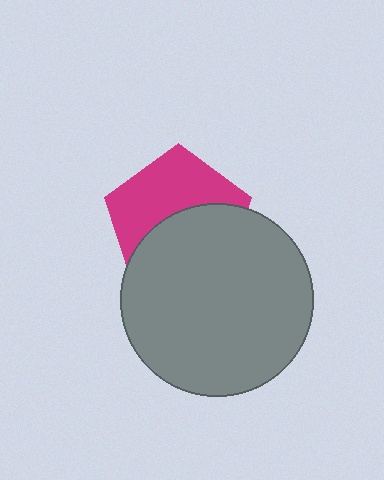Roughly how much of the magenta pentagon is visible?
About half of it is visible (roughly 49%).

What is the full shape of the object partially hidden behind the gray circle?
The partially hidden object is a magenta pentagon.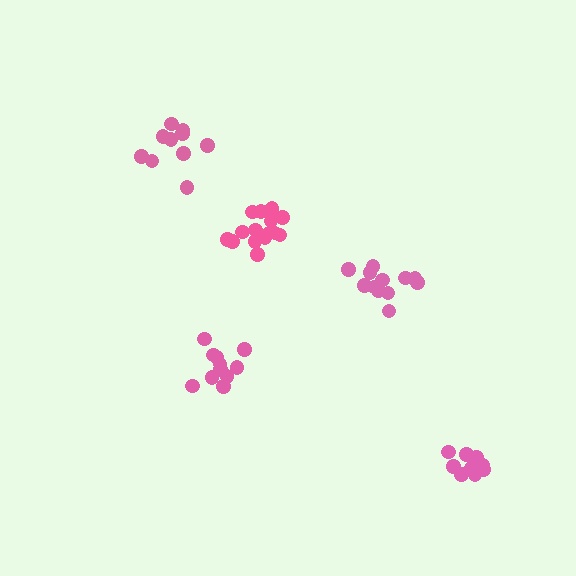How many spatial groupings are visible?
There are 5 spatial groupings.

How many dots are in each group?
Group 1: 12 dots, Group 2: 11 dots, Group 3: 16 dots, Group 4: 10 dots, Group 5: 10 dots (59 total).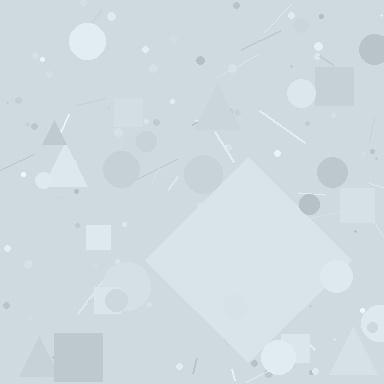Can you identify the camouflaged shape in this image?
The camouflaged shape is a diamond.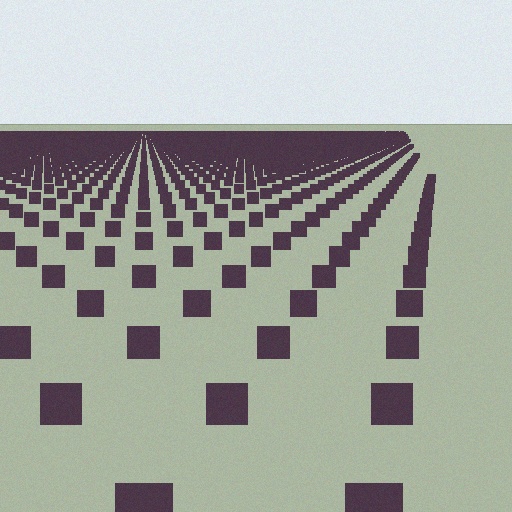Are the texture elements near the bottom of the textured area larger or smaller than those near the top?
Larger. Near the bottom, elements are closer to the viewer and appear at a bigger on-screen size.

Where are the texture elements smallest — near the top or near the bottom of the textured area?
Near the top.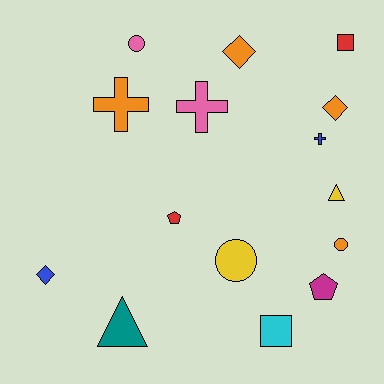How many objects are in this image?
There are 15 objects.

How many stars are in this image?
There are no stars.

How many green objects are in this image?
There are no green objects.